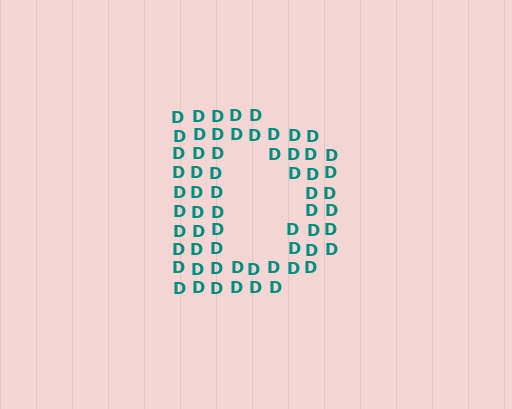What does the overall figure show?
The overall figure shows the letter D.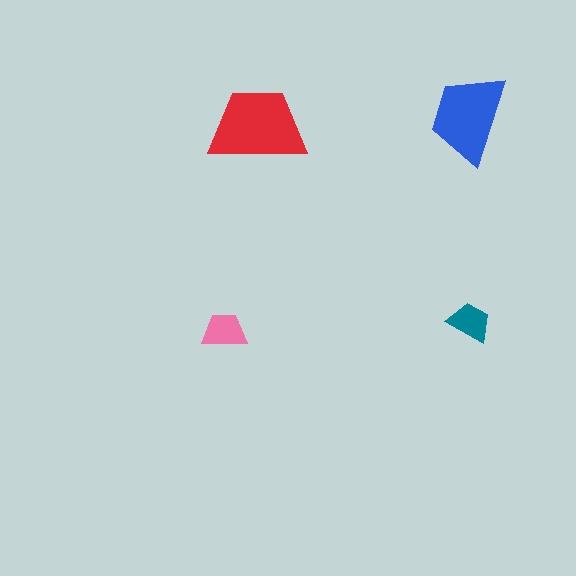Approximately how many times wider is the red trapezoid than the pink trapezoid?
About 2 times wider.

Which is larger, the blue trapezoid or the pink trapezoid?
The blue one.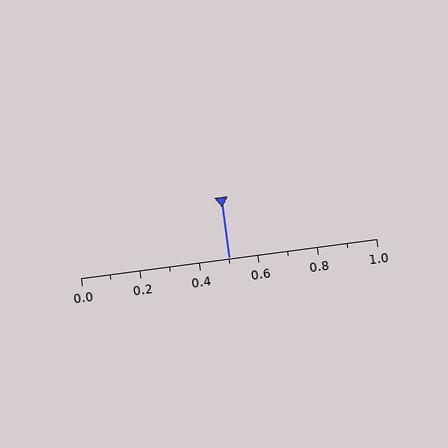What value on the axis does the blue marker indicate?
The marker indicates approximately 0.5.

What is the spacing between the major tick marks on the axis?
The major ticks are spaced 0.2 apart.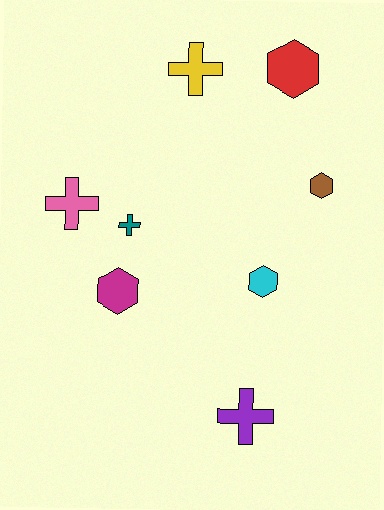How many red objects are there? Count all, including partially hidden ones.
There is 1 red object.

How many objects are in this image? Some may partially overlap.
There are 8 objects.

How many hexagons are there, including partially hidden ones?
There are 4 hexagons.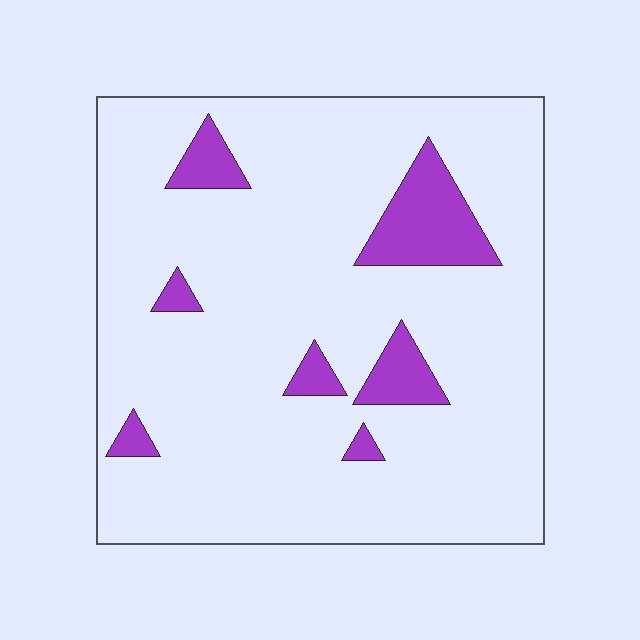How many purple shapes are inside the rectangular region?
7.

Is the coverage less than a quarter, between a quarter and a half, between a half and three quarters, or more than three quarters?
Less than a quarter.